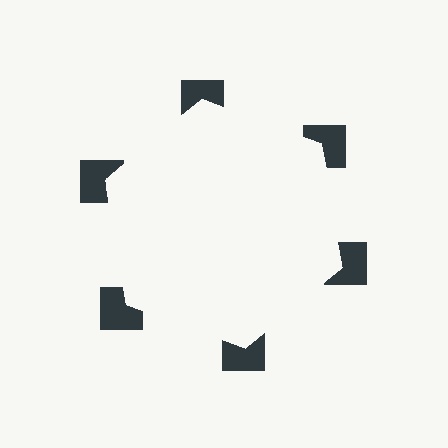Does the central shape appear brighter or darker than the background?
It typically appears slightly brighter than the background, even though no actual brightness change is drawn.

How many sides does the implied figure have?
6 sides.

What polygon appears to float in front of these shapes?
An illusory hexagon — its edges are inferred from the aligned wedge cuts in the notched squares, not physically drawn.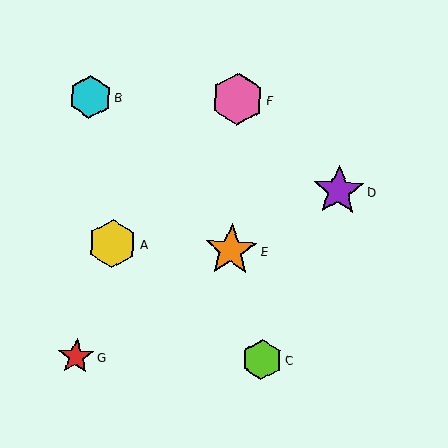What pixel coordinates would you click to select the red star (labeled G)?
Click at (76, 357) to select the red star G.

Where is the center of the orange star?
The center of the orange star is at (231, 251).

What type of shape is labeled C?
Shape C is a lime hexagon.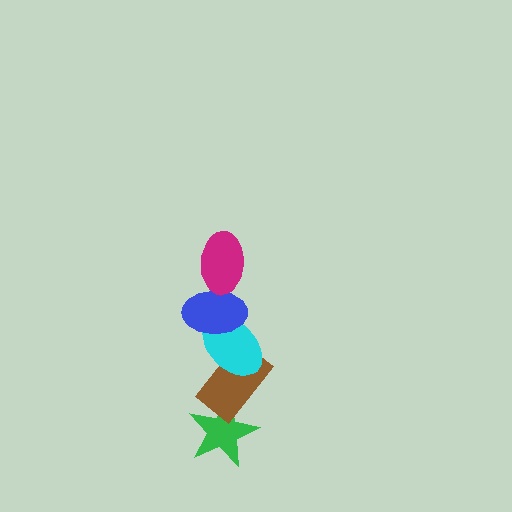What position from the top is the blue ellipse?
The blue ellipse is 2nd from the top.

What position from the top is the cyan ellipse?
The cyan ellipse is 3rd from the top.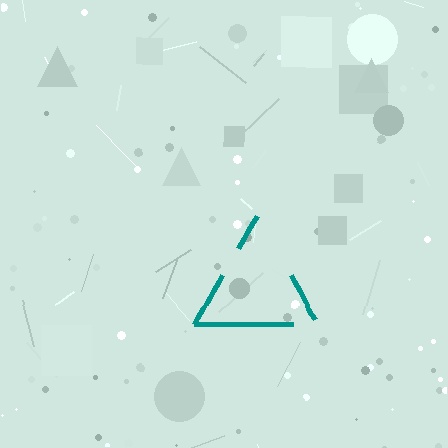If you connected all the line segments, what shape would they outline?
They would outline a triangle.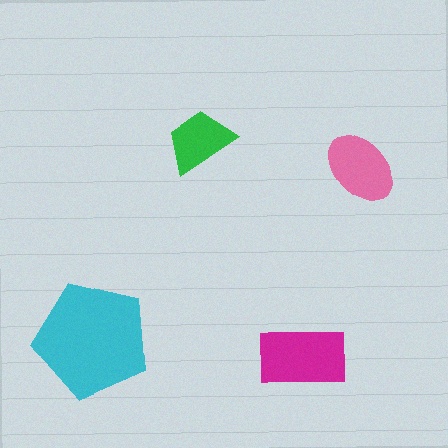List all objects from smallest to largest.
The green trapezoid, the pink ellipse, the magenta rectangle, the cyan pentagon.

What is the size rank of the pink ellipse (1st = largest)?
3rd.